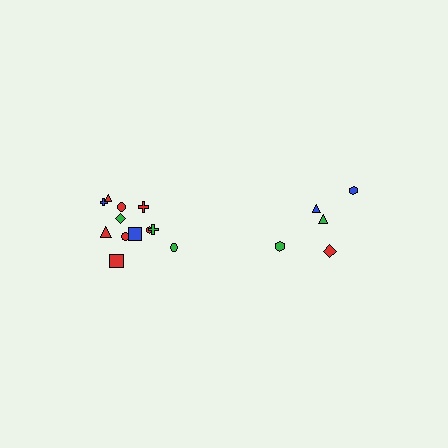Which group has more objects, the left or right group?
The left group.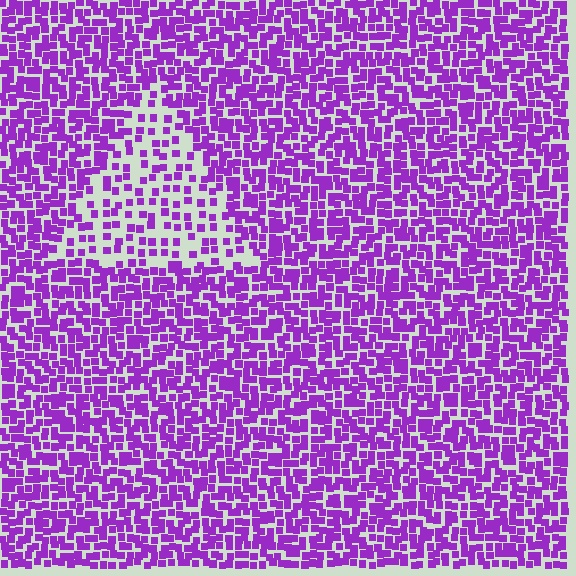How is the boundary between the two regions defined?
The boundary is defined by a change in element density (approximately 2.2x ratio). All elements are the same color, size, and shape.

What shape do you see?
I see a triangle.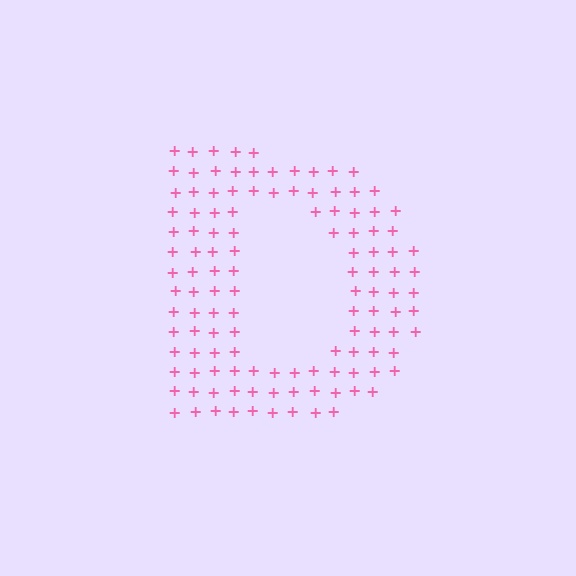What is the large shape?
The large shape is the letter D.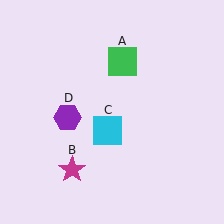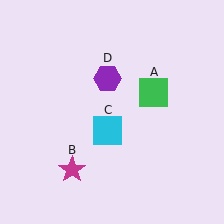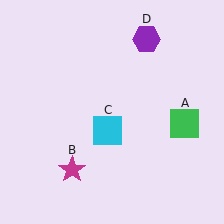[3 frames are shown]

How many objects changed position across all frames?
2 objects changed position: green square (object A), purple hexagon (object D).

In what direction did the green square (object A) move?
The green square (object A) moved down and to the right.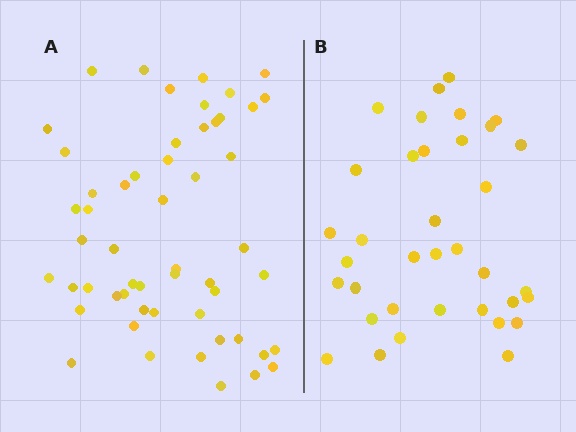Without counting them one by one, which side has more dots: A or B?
Region A (the left region) has more dots.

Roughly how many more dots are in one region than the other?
Region A has approximately 20 more dots than region B.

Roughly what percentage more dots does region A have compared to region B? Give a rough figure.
About 50% more.